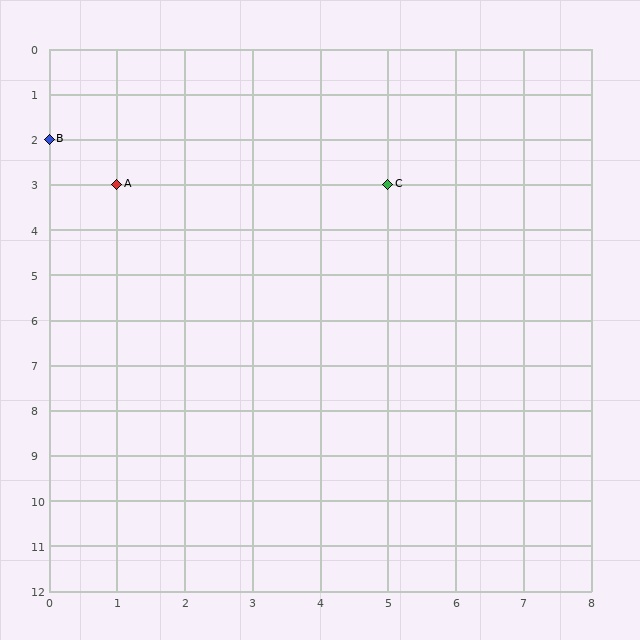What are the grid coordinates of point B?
Point B is at grid coordinates (0, 2).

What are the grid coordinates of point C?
Point C is at grid coordinates (5, 3).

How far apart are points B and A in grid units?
Points B and A are 1 column and 1 row apart (about 1.4 grid units diagonally).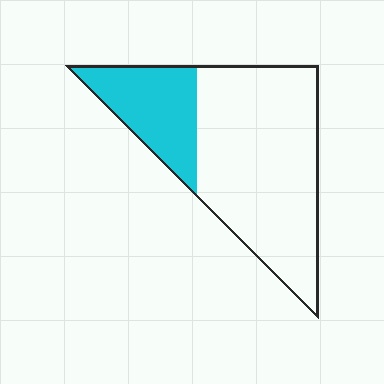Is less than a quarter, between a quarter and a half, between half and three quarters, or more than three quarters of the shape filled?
Between a quarter and a half.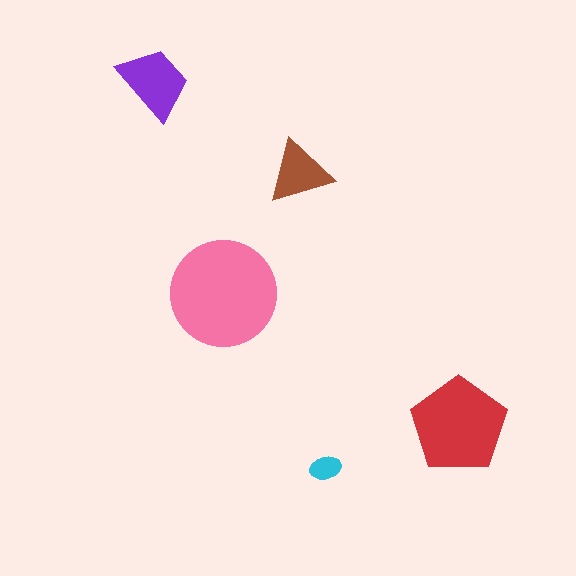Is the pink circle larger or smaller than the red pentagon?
Larger.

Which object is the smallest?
The cyan ellipse.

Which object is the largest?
The pink circle.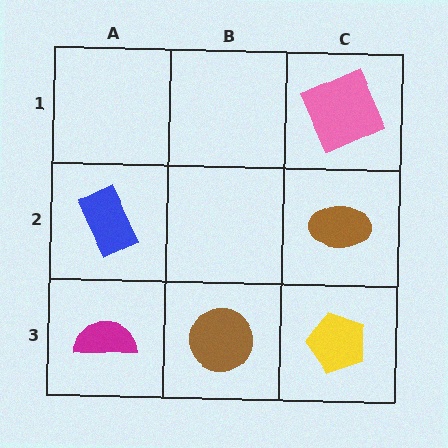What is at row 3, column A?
A magenta semicircle.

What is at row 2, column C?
A brown ellipse.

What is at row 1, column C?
A pink square.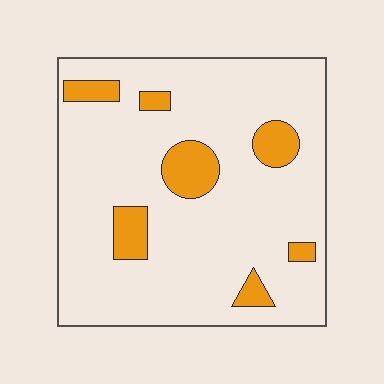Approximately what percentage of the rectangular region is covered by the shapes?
Approximately 15%.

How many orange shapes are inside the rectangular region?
7.